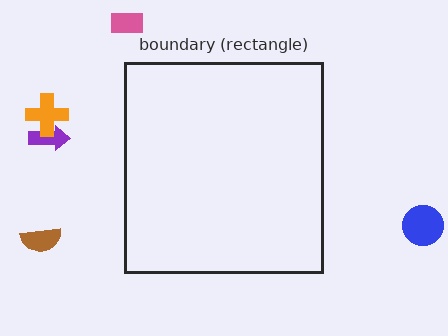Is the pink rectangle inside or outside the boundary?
Outside.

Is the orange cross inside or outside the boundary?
Outside.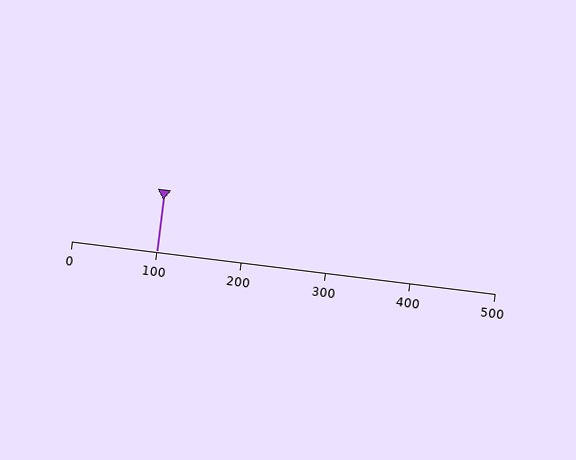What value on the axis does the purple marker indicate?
The marker indicates approximately 100.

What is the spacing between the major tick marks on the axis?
The major ticks are spaced 100 apart.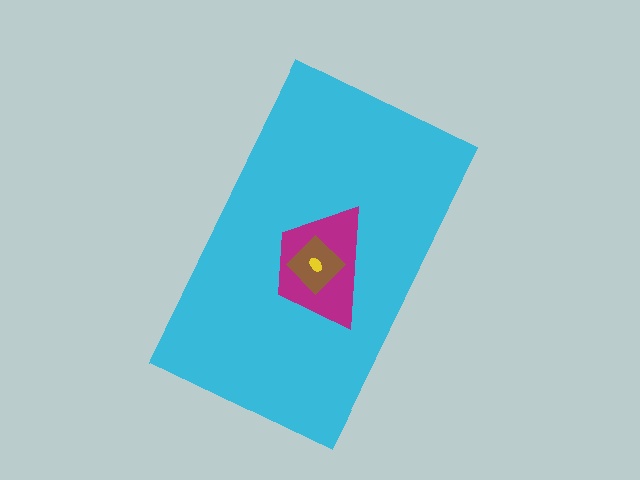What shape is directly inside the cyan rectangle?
The magenta trapezoid.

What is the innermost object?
The yellow ellipse.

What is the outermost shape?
The cyan rectangle.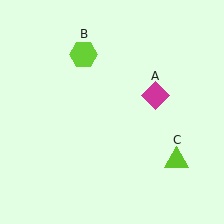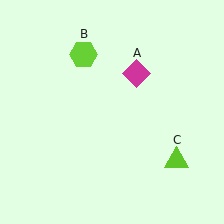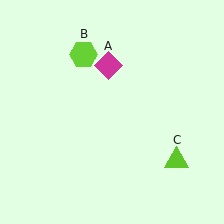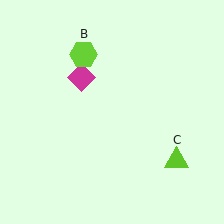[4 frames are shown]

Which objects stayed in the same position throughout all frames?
Lime hexagon (object B) and lime triangle (object C) remained stationary.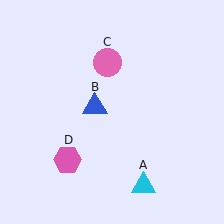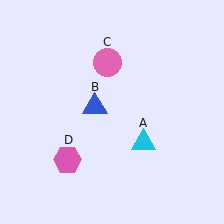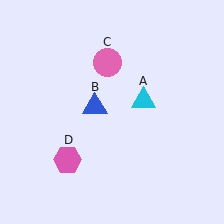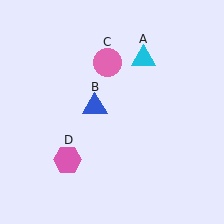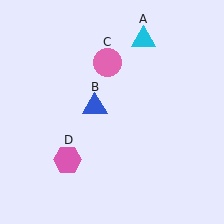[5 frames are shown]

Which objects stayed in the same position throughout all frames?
Blue triangle (object B) and pink circle (object C) and pink hexagon (object D) remained stationary.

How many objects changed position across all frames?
1 object changed position: cyan triangle (object A).